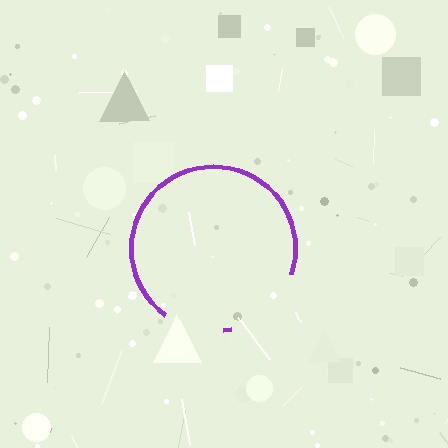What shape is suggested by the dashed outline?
The dashed outline suggests a circle.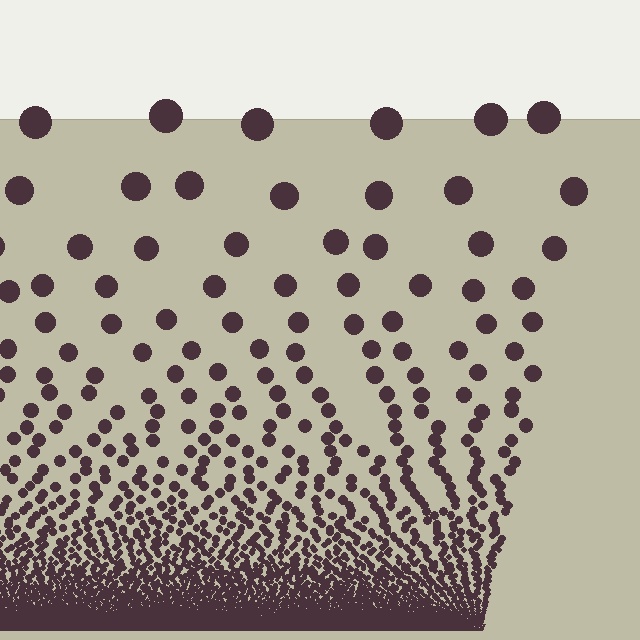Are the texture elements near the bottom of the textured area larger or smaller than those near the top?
Smaller. The gradient is inverted — elements near the bottom are smaller and denser.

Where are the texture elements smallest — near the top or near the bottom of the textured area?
Near the bottom.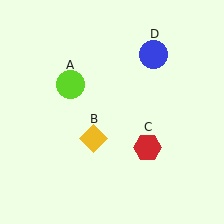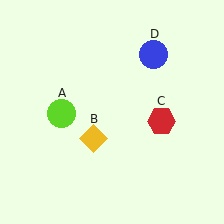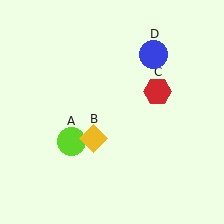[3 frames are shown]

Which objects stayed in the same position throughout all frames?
Yellow diamond (object B) and blue circle (object D) remained stationary.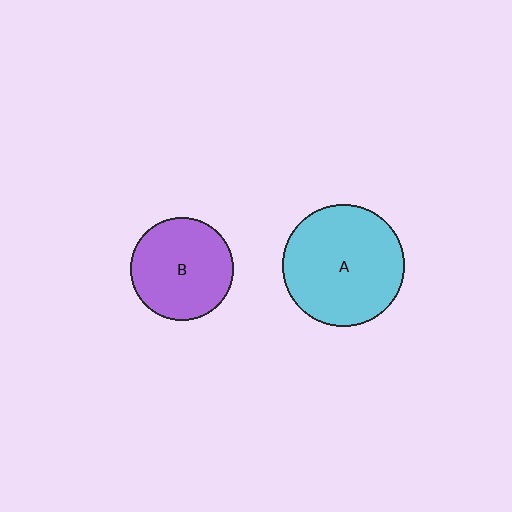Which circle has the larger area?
Circle A (cyan).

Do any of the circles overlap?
No, none of the circles overlap.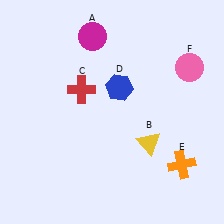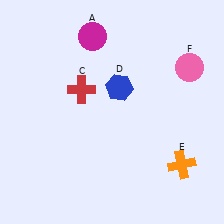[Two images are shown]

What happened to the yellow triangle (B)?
The yellow triangle (B) was removed in Image 2. It was in the bottom-right area of Image 1.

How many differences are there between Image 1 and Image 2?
There is 1 difference between the two images.